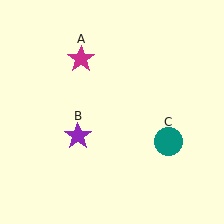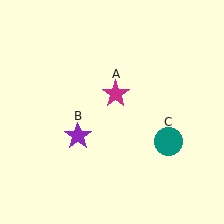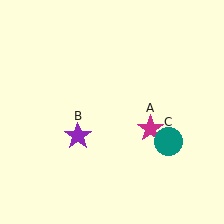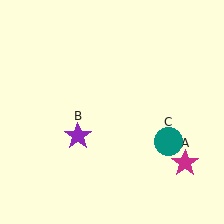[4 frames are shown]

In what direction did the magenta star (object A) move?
The magenta star (object A) moved down and to the right.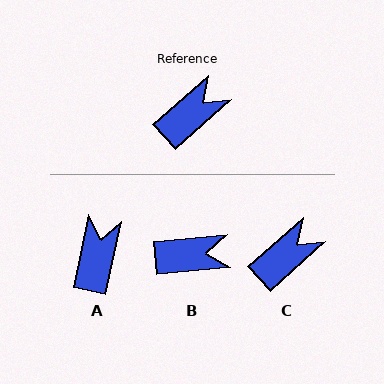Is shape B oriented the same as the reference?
No, it is off by about 37 degrees.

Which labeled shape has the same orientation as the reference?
C.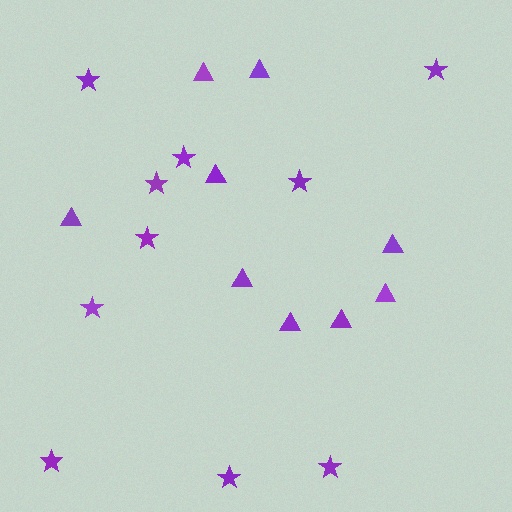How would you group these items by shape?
There are 2 groups: one group of triangles (9) and one group of stars (10).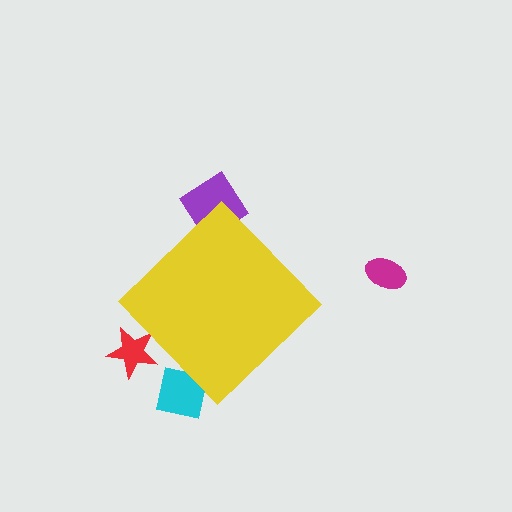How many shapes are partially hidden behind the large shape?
3 shapes are partially hidden.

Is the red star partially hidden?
Yes, the red star is partially hidden behind the yellow diamond.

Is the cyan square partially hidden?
Yes, the cyan square is partially hidden behind the yellow diamond.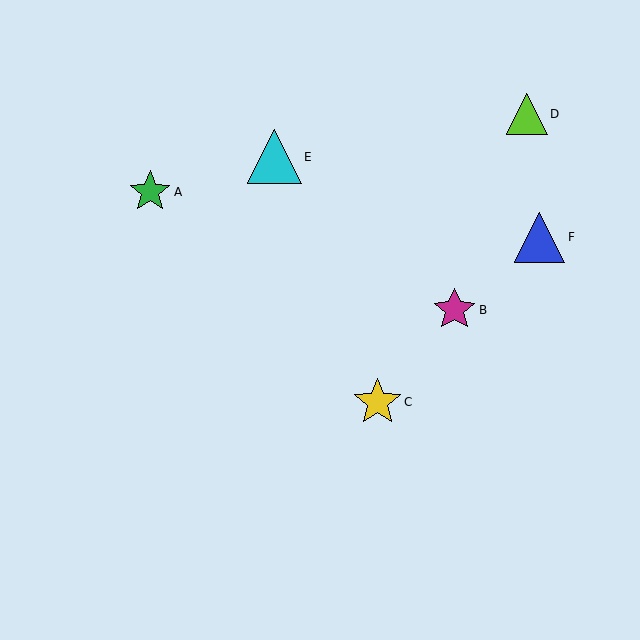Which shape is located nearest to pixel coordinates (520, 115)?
The lime triangle (labeled D) at (527, 114) is nearest to that location.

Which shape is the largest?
The cyan triangle (labeled E) is the largest.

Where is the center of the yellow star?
The center of the yellow star is at (377, 402).